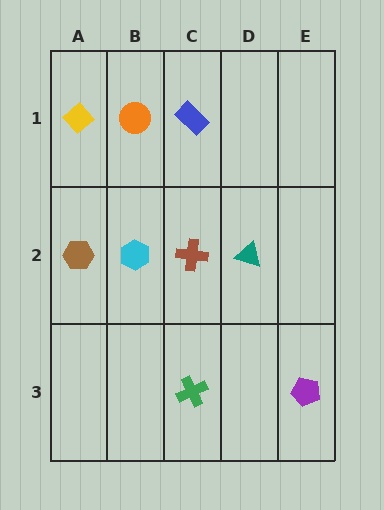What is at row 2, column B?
A cyan hexagon.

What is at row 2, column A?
A brown hexagon.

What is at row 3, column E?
A purple pentagon.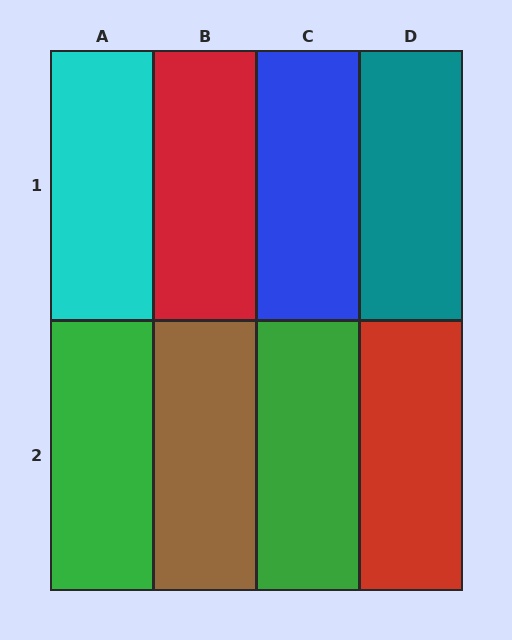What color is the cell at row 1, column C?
Blue.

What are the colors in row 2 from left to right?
Green, brown, green, red.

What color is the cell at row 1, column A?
Cyan.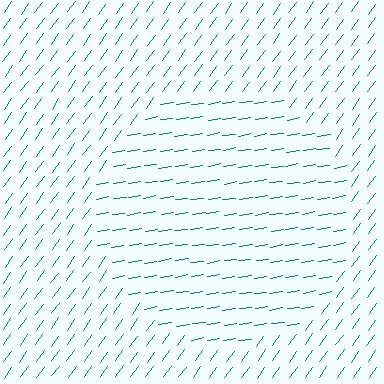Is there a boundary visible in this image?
Yes, there is a texture boundary formed by a change in line orientation.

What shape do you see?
I see a circle.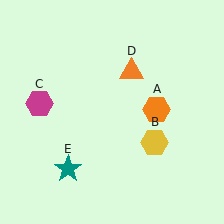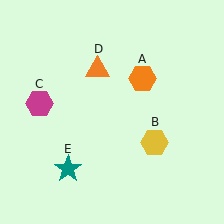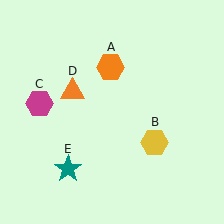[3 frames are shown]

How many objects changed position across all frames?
2 objects changed position: orange hexagon (object A), orange triangle (object D).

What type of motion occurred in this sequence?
The orange hexagon (object A), orange triangle (object D) rotated counterclockwise around the center of the scene.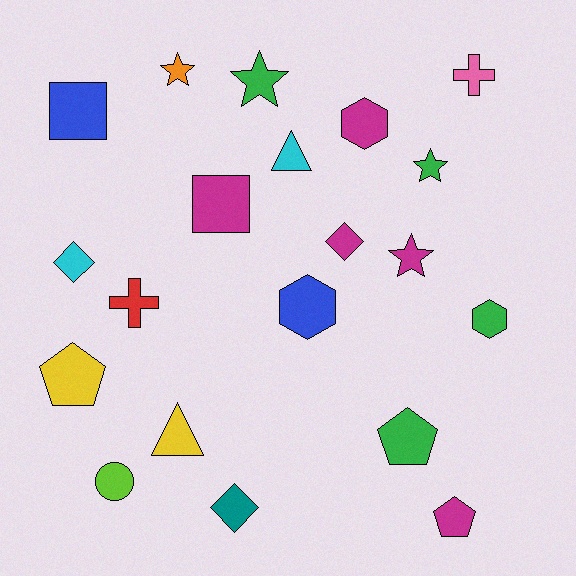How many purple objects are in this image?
There are no purple objects.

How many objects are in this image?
There are 20 objects.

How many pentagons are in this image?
There are 3 pentagons.